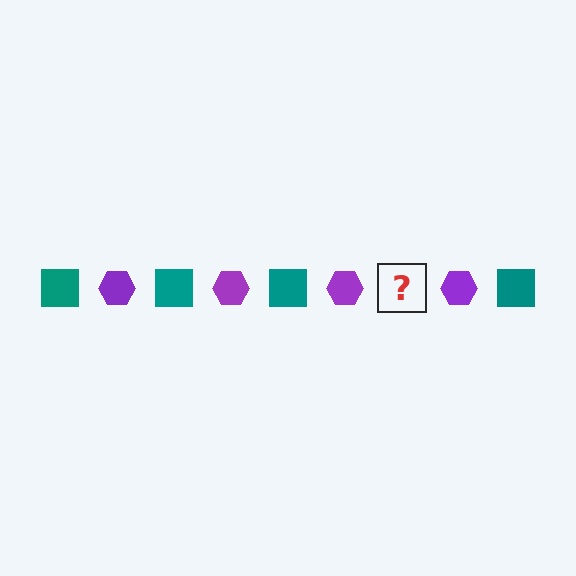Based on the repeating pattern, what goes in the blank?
The blank should be a teal square.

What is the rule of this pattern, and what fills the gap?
The rule is that the pattern alternates between teal square and purple hexagon. The gap should be filled with a teal square.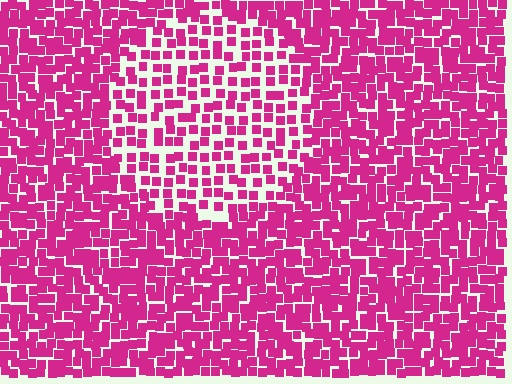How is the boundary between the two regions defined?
The boundary is defined by a change in element density (approximately 1.8x ratio). All elements are the same color, size, and shape.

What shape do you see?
I see a circle.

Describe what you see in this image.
The image contains small magenta elements arranged at two different densities. A circle-shaped region is visible where the elements are less densely packed than the surrounding area.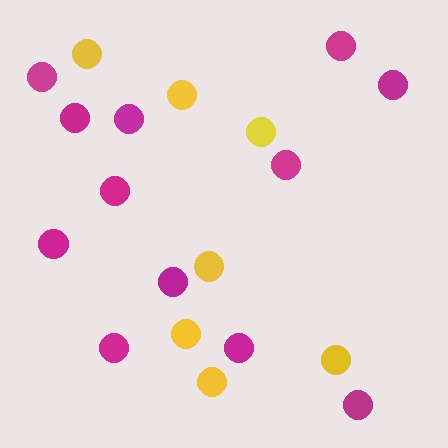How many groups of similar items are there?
There are 2 groups: one group of magenta circles (12) and one group of yellow circles (7).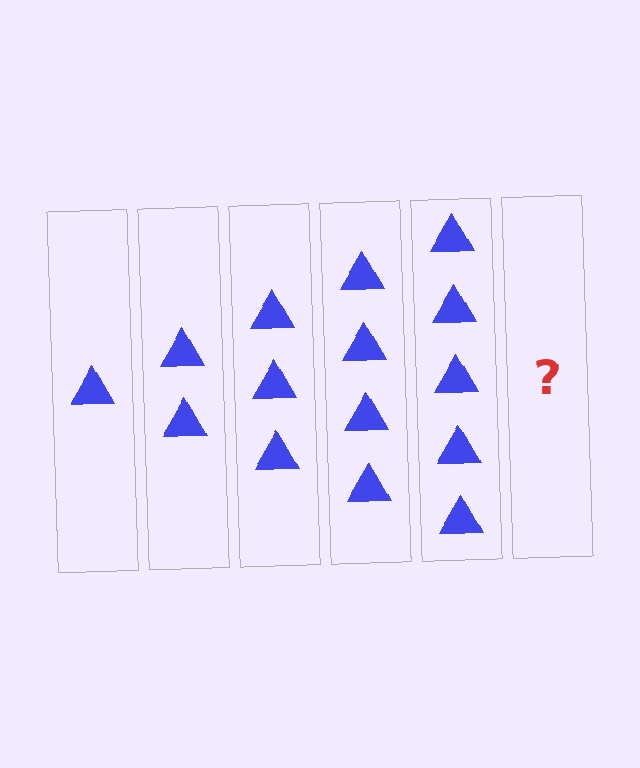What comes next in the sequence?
The next element should be 6 triangles.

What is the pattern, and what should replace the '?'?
The pattern is that each step adds one more triangle. The '?' should be 6 triangles.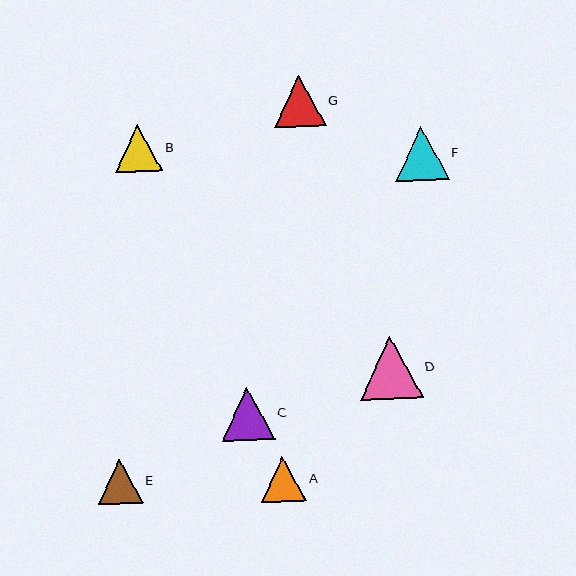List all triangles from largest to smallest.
From largest to smallest: D, F, C, G, B, A, E.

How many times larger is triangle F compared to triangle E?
Triangle F is approximately 1.2 times the size of triangle E.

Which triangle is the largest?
Triangle D is the largest with a size of approximately 63 pixels.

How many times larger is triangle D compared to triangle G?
Triangle D is approximately 1.2 times the size of triangle G.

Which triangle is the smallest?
Triangle E is the smallest with a size of approximately 45 pixels.